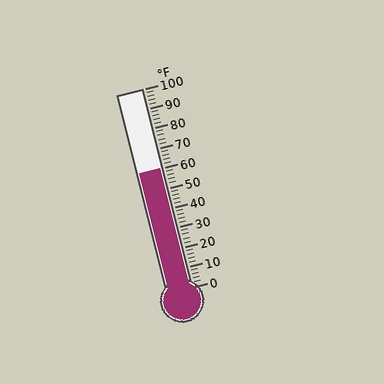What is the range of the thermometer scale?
The thermometer scale ranges from 0°F to 100°F.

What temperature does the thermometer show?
The thermometer shows approximately 60°F.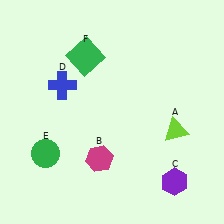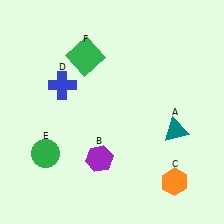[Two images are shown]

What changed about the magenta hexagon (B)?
In Image 1, B is magenta. In Image 2, it changed to purple.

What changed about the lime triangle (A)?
In Image 1, A is lime. In Image 2, it changed to teal.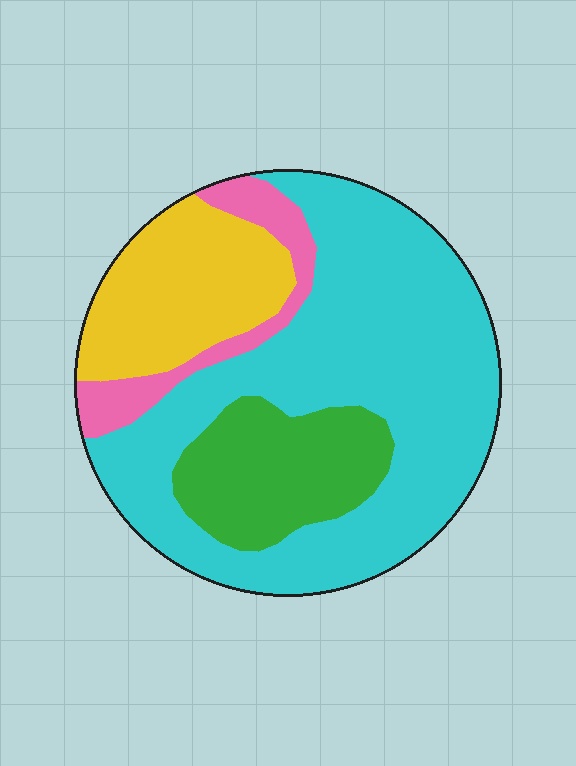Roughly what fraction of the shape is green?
Green covers around 15% of the shape.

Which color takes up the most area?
Cyan, at roughly 55%.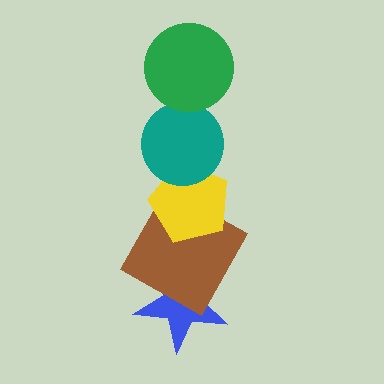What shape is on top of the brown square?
The yellow pentagon is on top of the brown square.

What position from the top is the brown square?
The brown square is 4th from the top.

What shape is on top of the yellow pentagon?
The teal circle is on top of the yellow pentagon.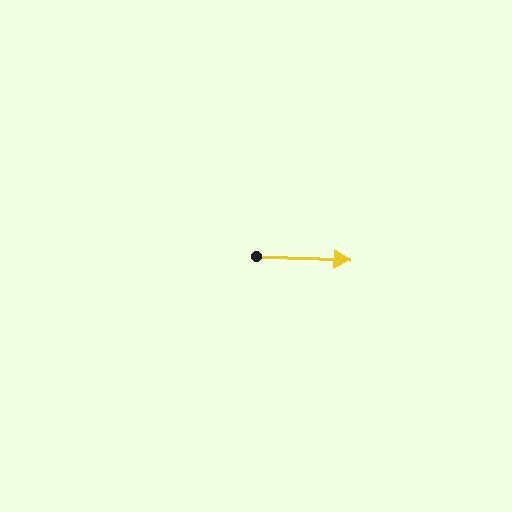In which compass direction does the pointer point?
East.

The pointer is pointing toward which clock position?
Roughly 3 o'clock.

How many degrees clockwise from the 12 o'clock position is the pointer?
Approximately 92 degrees.